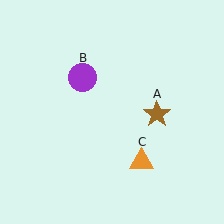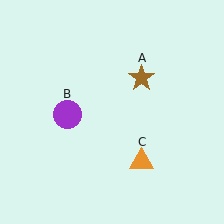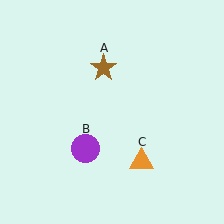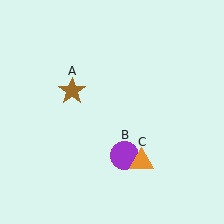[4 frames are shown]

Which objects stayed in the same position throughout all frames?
Orange triangle (object C) remained stationary.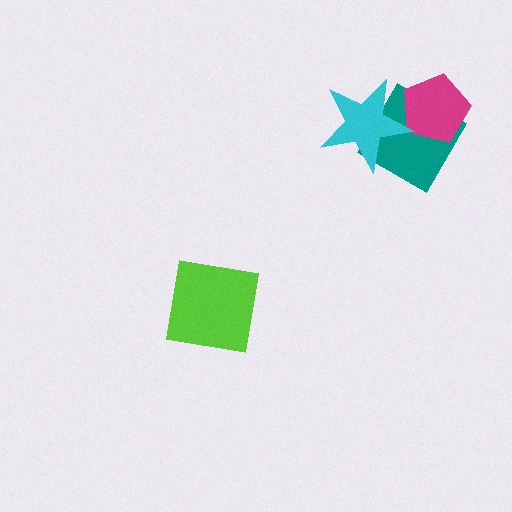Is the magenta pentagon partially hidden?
Yes, it is partially covered by another shape.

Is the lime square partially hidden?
No, no other shape covers it.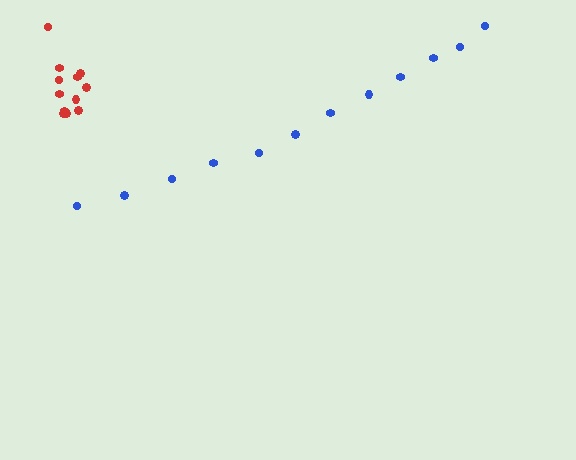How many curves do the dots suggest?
There are 2 distinct paths.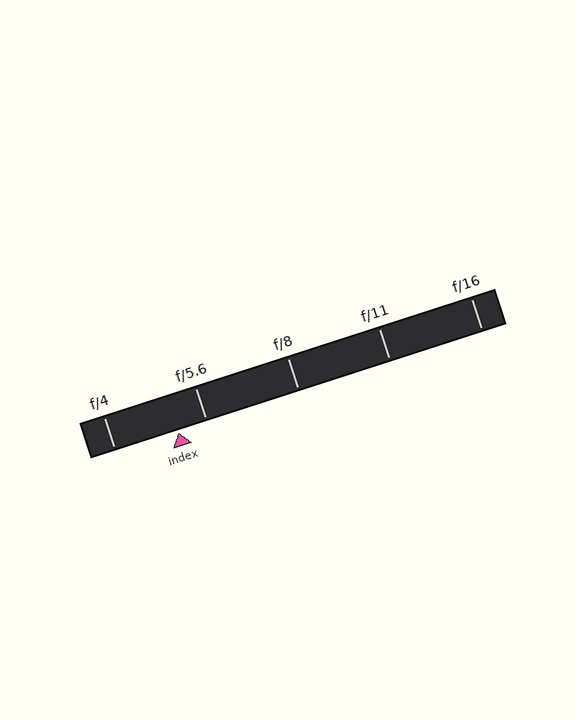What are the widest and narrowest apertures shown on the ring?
The widest aperture shown is f/4 and the narrowest is f/16.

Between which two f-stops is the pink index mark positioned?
The index mark is between f/4 and f/5.6.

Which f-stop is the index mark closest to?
The index mark is closest to f/5.6.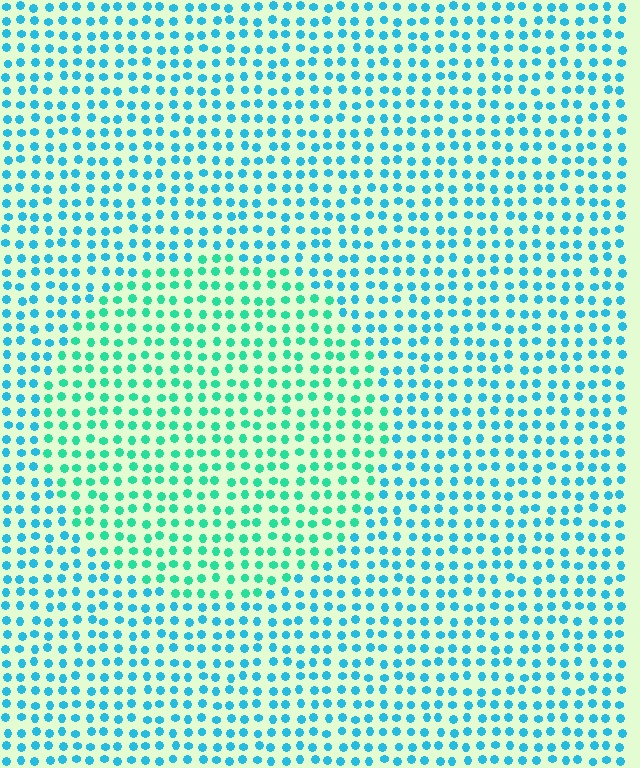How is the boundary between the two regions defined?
The boundary is defined purely by a slight shift in hue (about 34 degrees). Spacing, size, and orientation are identical on both sides.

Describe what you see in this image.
The image is filled with small cyan elements in a uniform arrangement. A circle-shaped region is visible where the elements are tinted to a slightly different hue, forming a subtle color boundary.